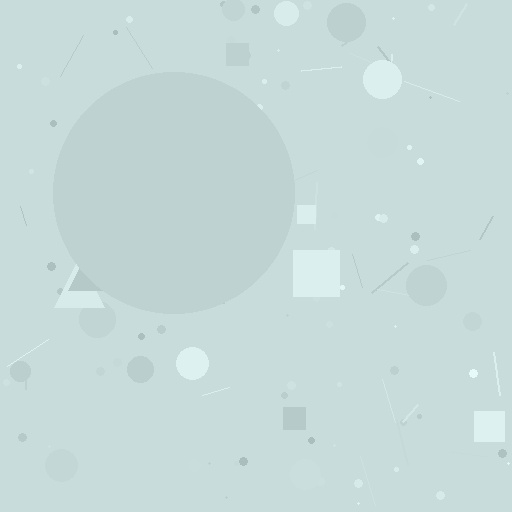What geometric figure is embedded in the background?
A circle is embedded in the background.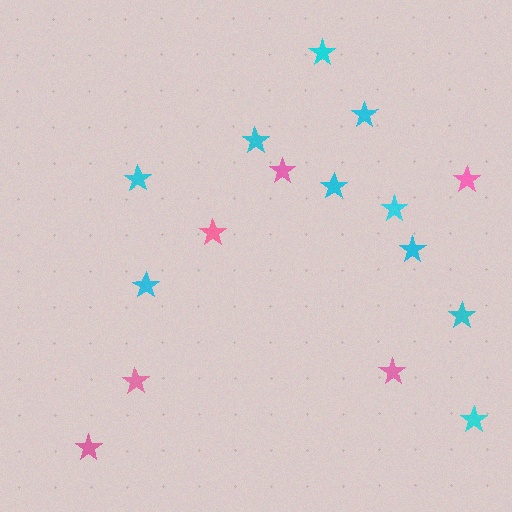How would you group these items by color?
There are 2 groups: one group of pink stars (6) and one group of cyan stars (10).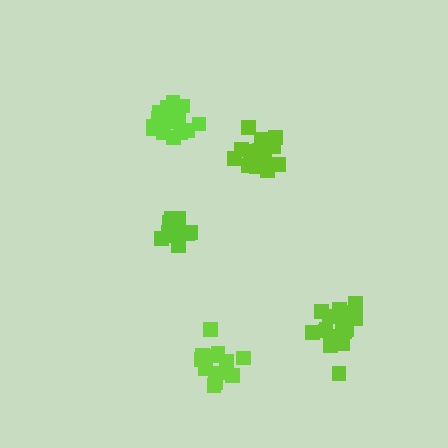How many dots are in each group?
Group 1: 19 dots, Group 2: 18 dots, Group 3: 19 dots, Group 4: 13 dots, Group 5: 13 dots (82 total).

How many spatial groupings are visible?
There are 5 spatial groupings.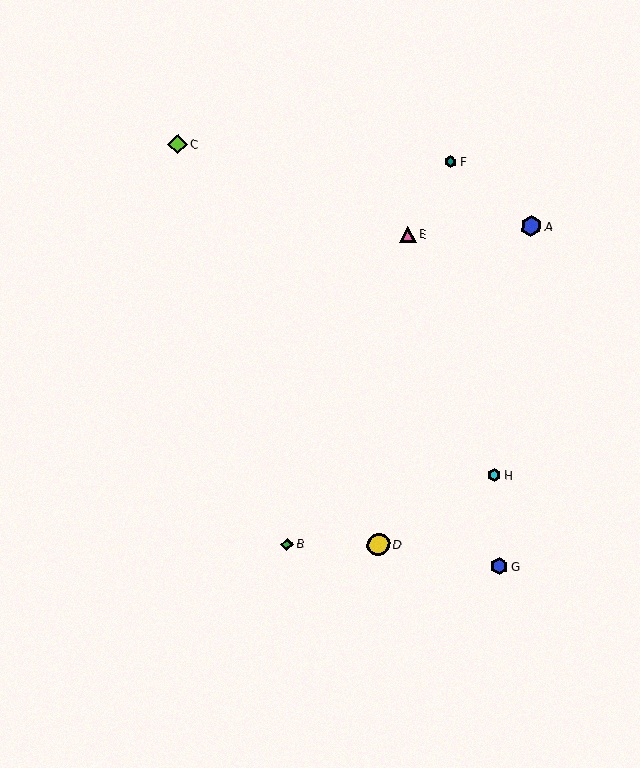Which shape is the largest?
The yellow circle (labeled D) is the largest.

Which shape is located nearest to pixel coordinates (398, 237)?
The pink triangle (labeled E) at (408, 234) is nearest to that location.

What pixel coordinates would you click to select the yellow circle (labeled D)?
Click at (379, 544) to select the yellow circle D.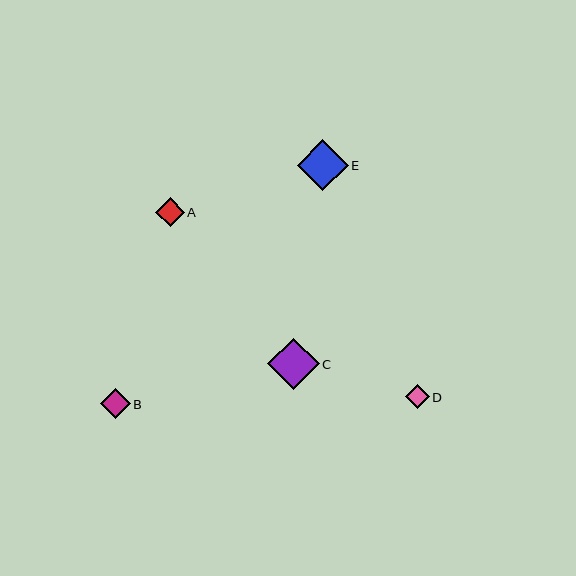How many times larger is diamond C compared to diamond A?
Diamond C is approximately 1.8 times the size of diamond A.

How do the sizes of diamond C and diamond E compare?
Diamond C and diamond E are approximately the same size.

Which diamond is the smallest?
Diamond D is the smallest with a size of approximately 24 pixels.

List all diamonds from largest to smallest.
From largest to smallest: C, E, B, A, D.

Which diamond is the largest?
Diamond C is the largest with a size of approximately 52 pixels.